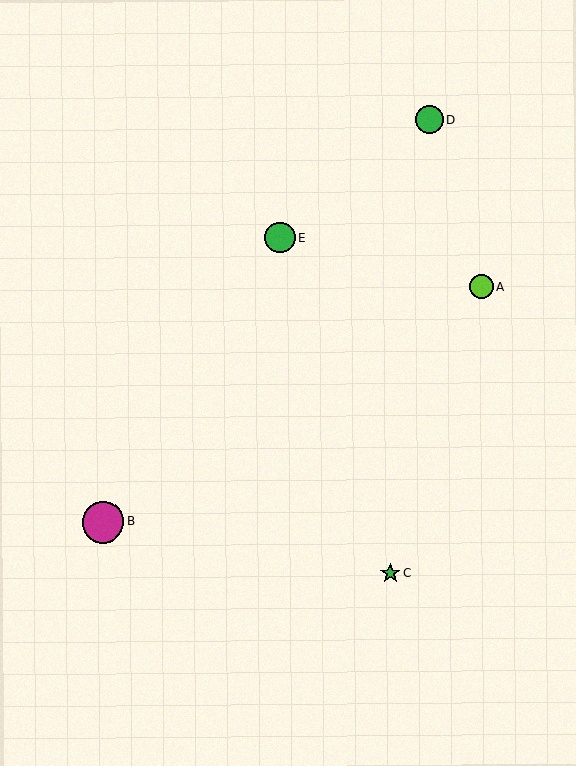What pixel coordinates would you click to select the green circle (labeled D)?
Click at (429, 119) to select the green circle D.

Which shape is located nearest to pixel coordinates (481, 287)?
The lime circle (labeled A) at (482, 287) is nearest to that location.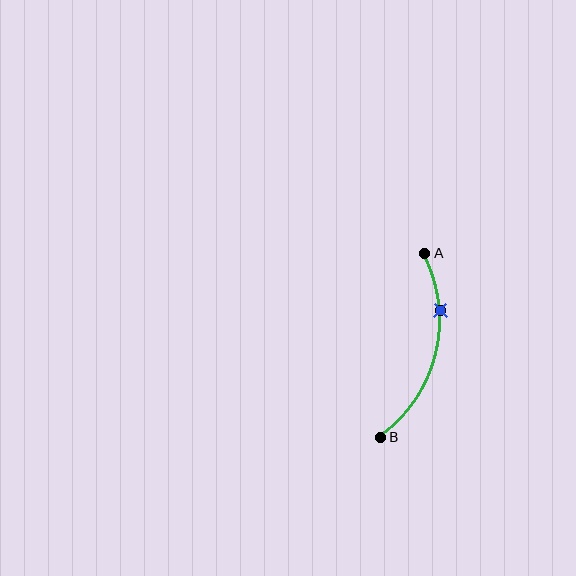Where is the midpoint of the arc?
The arc midpoint is the point on the curve farthest from the straight line joining A and B. It sits to the right of that line.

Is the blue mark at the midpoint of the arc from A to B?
No. The blue mark lies on the arc but is closer to endpoint A. The arc midpoint would be at the point on the curve equidistant along the arc from both A and B.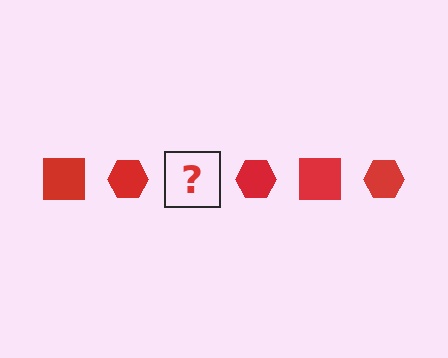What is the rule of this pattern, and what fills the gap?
The rule is that the pattern cycles through square, hexagon shapes in red. The gap should be filled with a red square.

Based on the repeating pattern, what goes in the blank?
The blank should be a red square.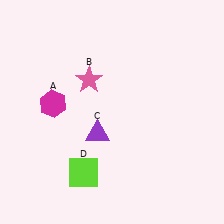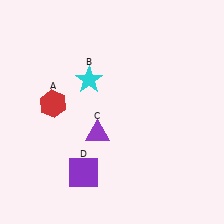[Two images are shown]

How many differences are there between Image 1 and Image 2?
There are 3 differences between the two images.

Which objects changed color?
A changed from magenta to red. B changed from pink to cyan. D changed from lime to purple.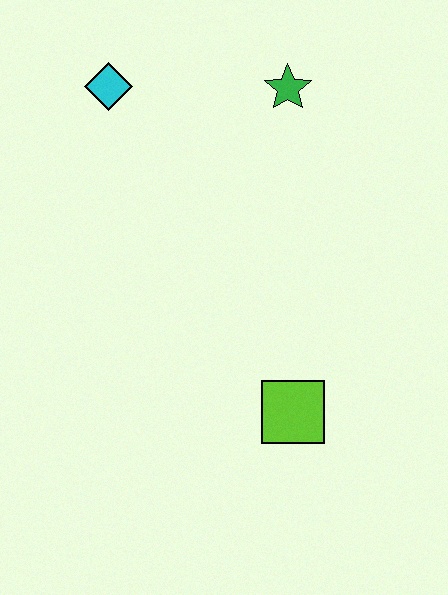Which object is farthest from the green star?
The lime square is farthest from the green star.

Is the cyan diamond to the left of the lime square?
Yes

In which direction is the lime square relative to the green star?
The lime square is below the green star.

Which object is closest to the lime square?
The green star is closest to the lime square.